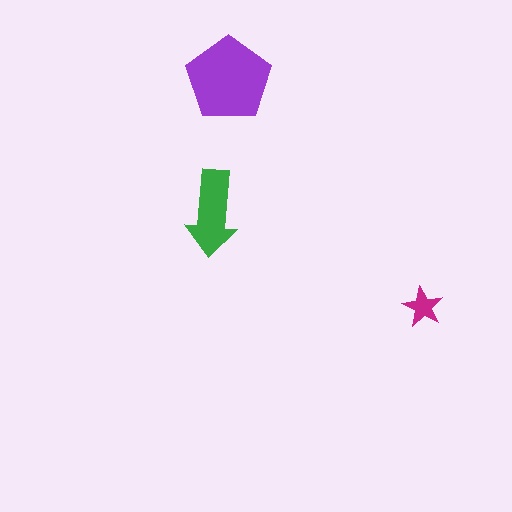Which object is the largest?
The purple pentagon.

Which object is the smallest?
The magenta star.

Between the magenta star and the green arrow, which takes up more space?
The green arrow.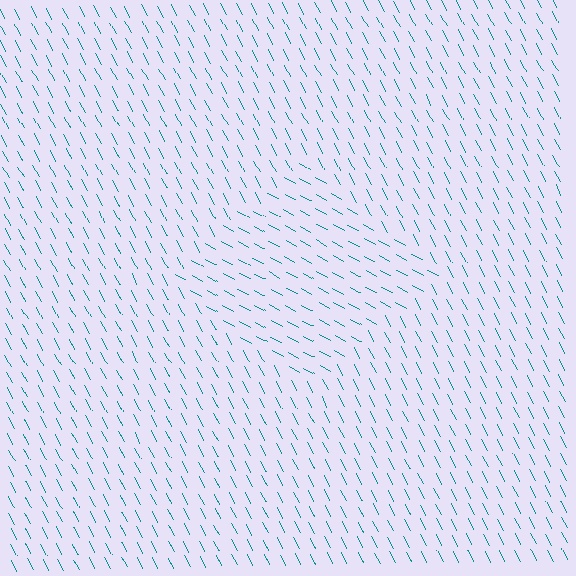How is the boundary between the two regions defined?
The boundary is defined purely by a change in line orientation (approximately 34 degrees difference). All lines are the same color and thickness.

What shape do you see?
I see a diamond.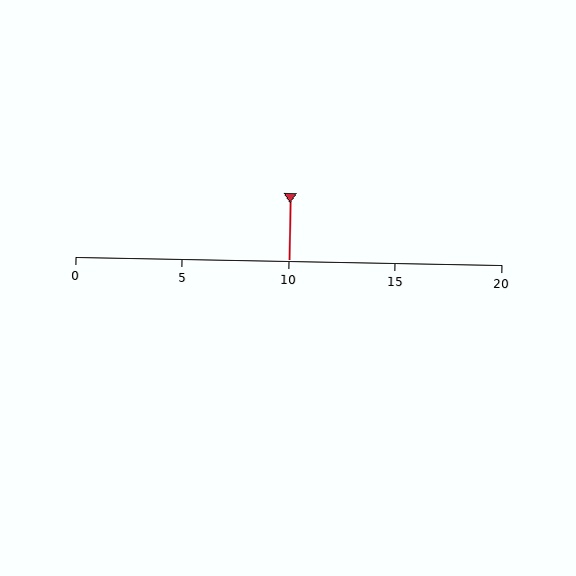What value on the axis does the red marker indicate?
The marker indicates approximately 10.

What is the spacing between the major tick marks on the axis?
The major ticks are spaced 5 apart.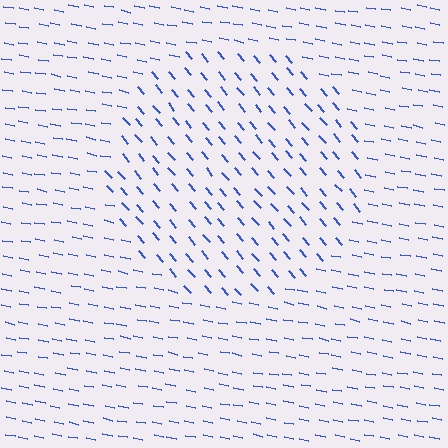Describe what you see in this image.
The image is filled with small blue line segments. A circle region in the image has lines oriented differently from the surrounding lines, creating a visible texture boundary.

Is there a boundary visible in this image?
Yes, there is a texture boundary formed by a change in line orientation.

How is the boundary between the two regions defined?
The boundary is defined purely by a change in line orientation (approximately 39 degrees difference). All lines are the same color and thickness.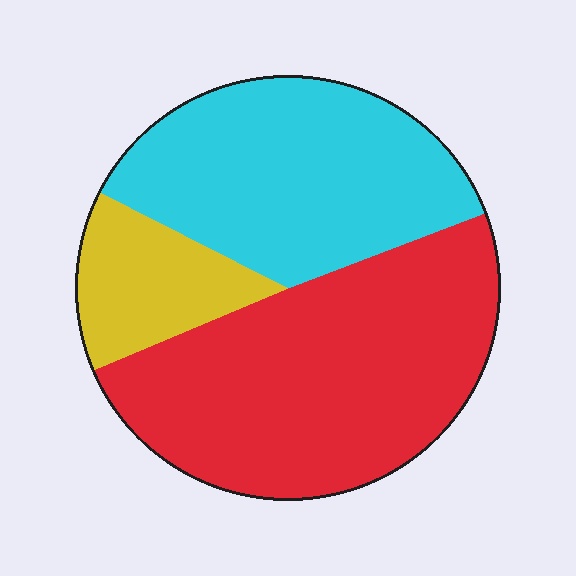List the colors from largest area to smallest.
From largest to smallest: red, cyan, yellow.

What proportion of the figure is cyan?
Cyan covers 37% of the figure.